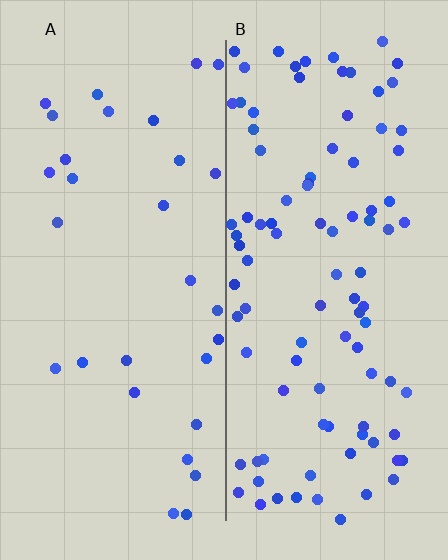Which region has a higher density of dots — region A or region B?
B (the right).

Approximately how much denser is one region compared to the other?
Approximately 3.2× — region B over region A.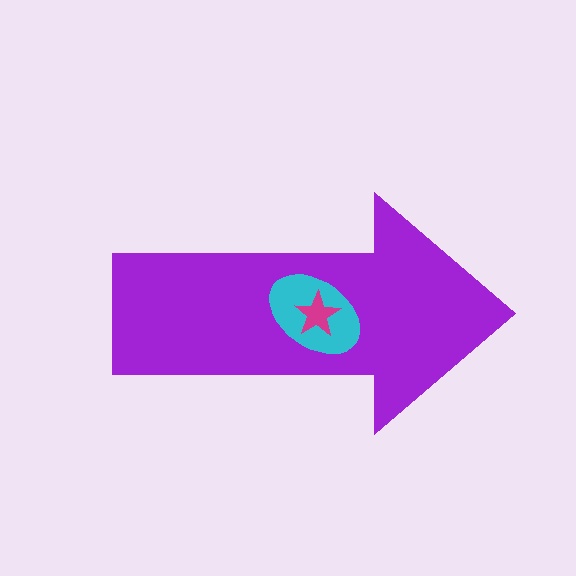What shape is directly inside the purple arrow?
The cyan ellipse.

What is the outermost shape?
The purple arrow.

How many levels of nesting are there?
3.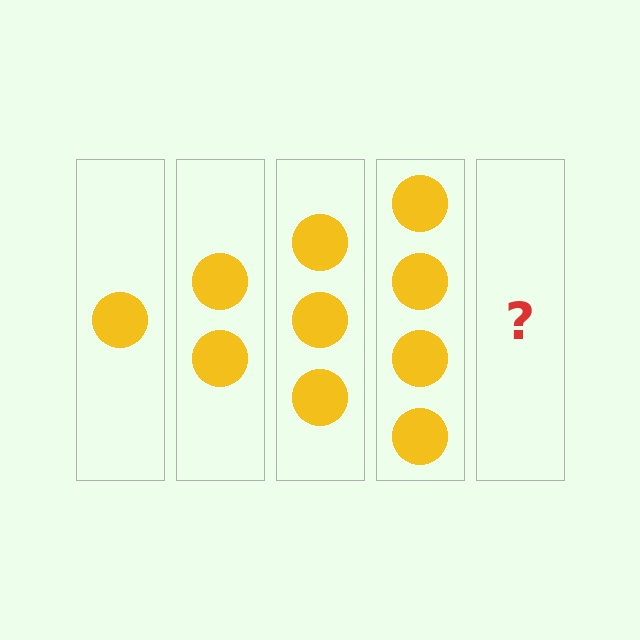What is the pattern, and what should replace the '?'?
The pattern is that each step adds one more circle. The '?' should be 5 circles.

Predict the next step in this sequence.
The next step is 5 circles.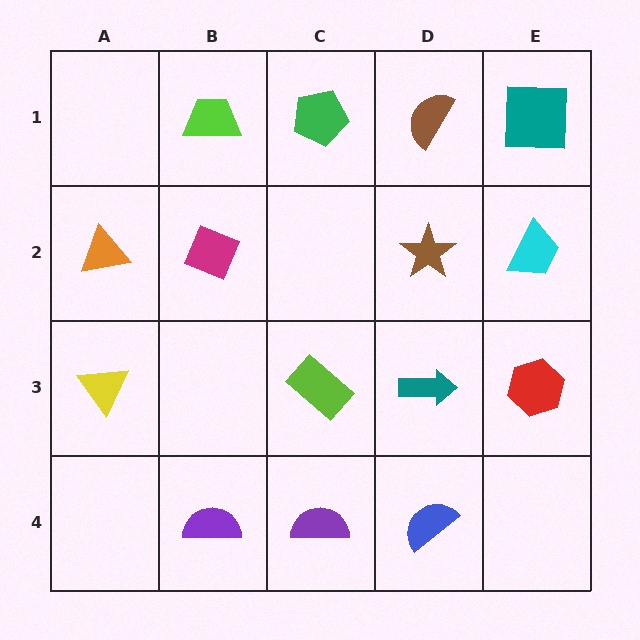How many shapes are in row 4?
3 shapes.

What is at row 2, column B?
A magenta diamond.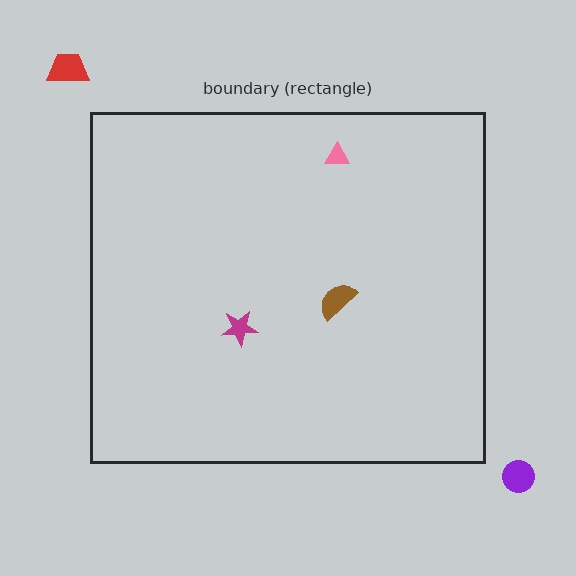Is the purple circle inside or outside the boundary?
Outside.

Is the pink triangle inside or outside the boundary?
Inside.